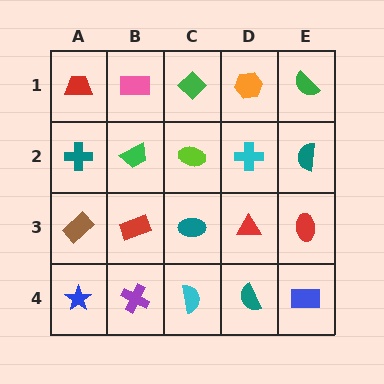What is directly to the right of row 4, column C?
A teal semicircle.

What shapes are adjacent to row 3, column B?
A green trapezoid (row 2, column B), a purple cross (row 4, column B), a brown rectangle (row 3, column A), a teal ellipse (row 3, column C).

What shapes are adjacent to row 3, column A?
A teal cross (row 2, column A), a blue star (row 4, column A), a red rectangle (row 3, column B).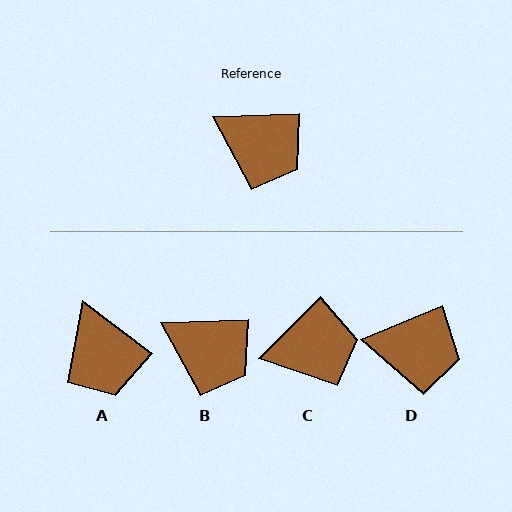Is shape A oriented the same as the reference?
No, it is off by about 39 degrees.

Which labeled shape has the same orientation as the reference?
B.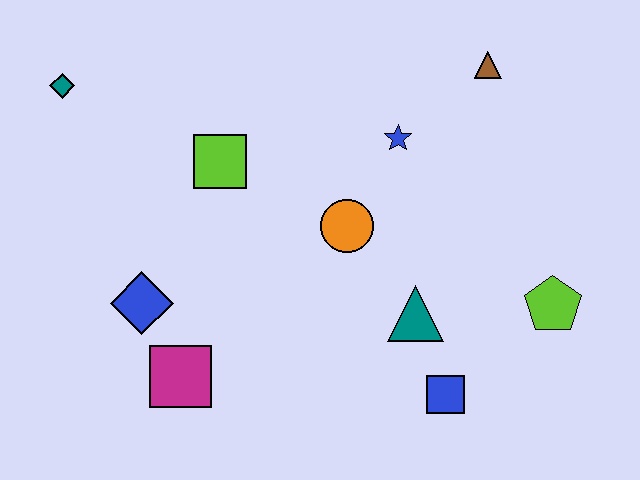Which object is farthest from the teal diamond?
The lime pentagon is farthest from the teal diamond.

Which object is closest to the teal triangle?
The blue square is closest to the teal triangle.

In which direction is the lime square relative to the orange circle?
The lime square is to the left of the orange circle.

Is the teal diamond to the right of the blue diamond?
No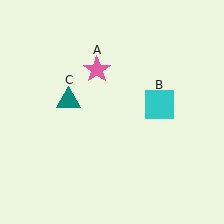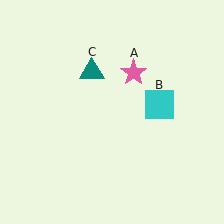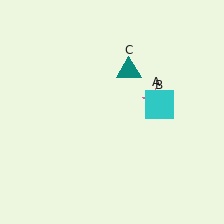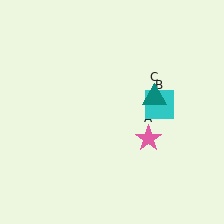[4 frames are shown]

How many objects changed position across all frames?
2 objects changed position: pink star (object A), teal triangle (object C).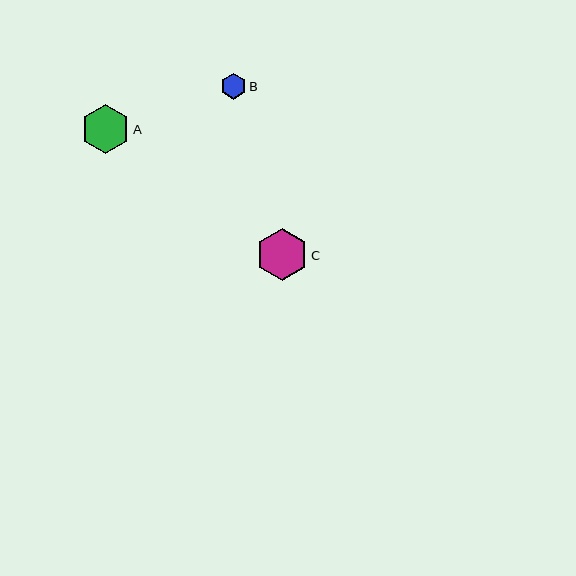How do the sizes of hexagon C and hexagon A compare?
Hexagon C and hexagon A are approximately the same size.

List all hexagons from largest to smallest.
From largest to smallest: C, A, B.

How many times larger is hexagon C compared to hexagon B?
Hexagon C is approximately 2.0 times the size of hexagon B.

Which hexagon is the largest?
Hexagon C is the largest with a size of approximately 51 pixels.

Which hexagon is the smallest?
Hexagon B is the smallest with a size of approximately 26 pixels.